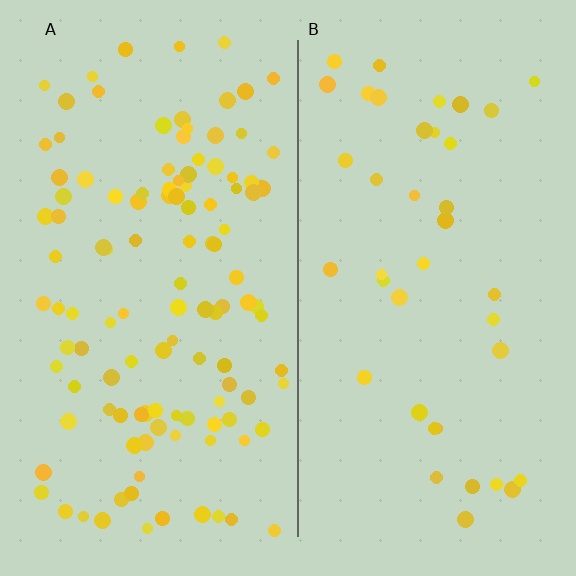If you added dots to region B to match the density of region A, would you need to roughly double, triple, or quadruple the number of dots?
Approximately triple.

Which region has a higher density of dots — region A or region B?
A (the left).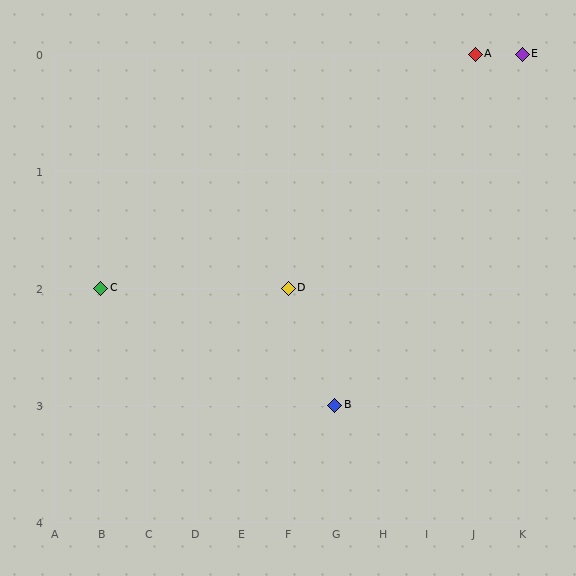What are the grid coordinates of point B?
Point B is at grid coordinates (G, 3).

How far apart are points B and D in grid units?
Points B and D are 1 column and 1 row apart (about 1.4 grid units diagonally).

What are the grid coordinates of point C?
Point C is at grid coordinates (B, 2).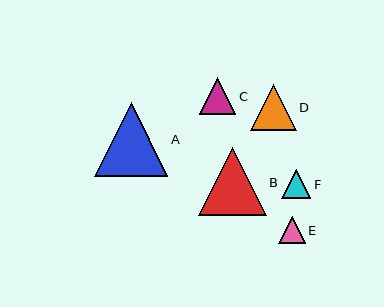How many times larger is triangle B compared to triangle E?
Triangle B is approximately 2.6 times the size of triangle E.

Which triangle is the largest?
Triangle A is the largest with a size of approximately 73 pixels.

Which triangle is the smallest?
Triangle E is the smallest with a size of approximately 26 pixels.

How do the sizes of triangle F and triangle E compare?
Triangle F and triangle E are approximately the same size.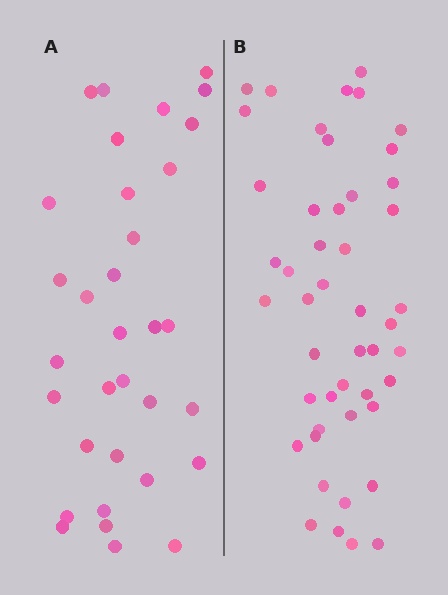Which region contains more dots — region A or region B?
Region B (the right region) has more dots.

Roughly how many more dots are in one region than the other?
Region B has approximately 15 more dots than region A.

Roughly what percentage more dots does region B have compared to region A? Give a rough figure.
About 40% more.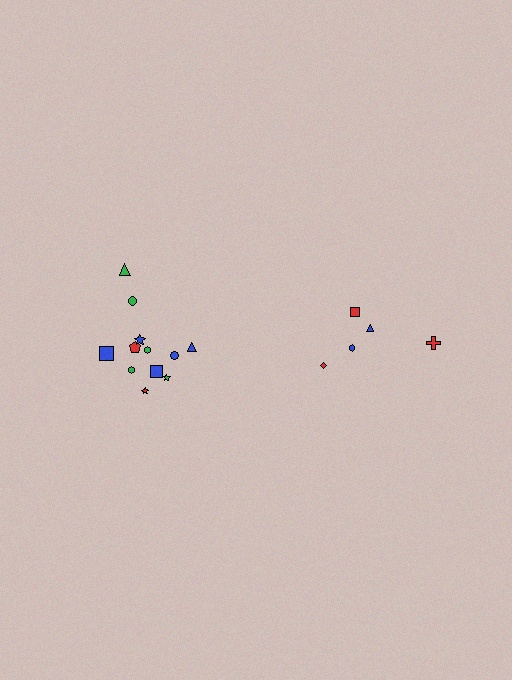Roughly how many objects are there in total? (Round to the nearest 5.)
Roughly 15 objects in total.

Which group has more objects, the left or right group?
The left group.